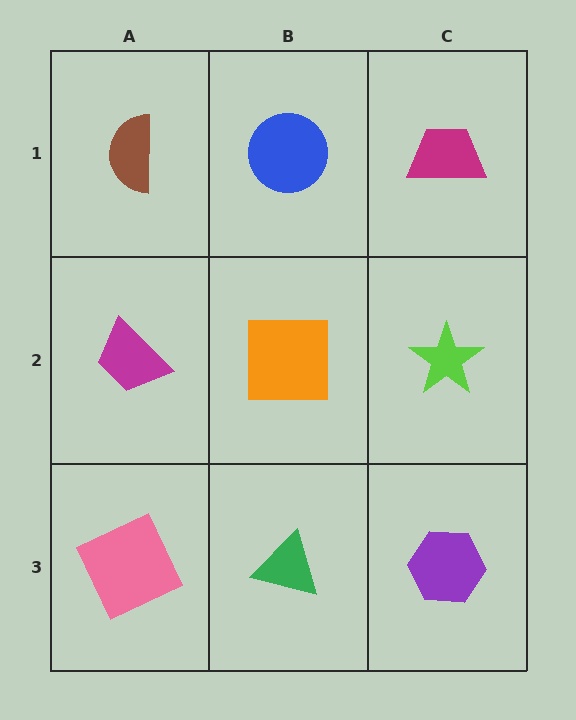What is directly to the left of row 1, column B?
A brown semicircle.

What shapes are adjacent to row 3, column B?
An orange square (row 2, column B), a pink square (row 3, column A), a purple hexagon (row 3, column C).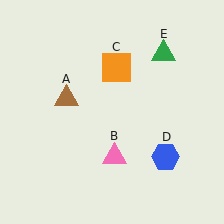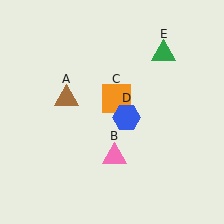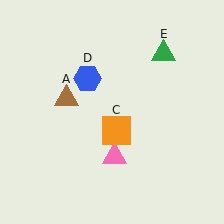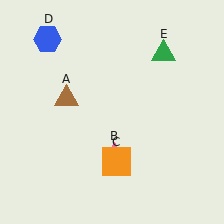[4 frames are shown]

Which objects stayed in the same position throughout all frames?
Brown triangle (object A) and pink triangle (object B) and green triangle (object E) remained stationary.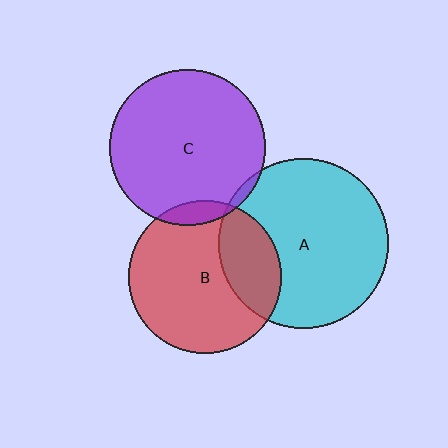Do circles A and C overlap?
Yes.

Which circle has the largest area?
Circle A (cyan).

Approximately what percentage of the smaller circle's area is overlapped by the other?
Approximately 5%.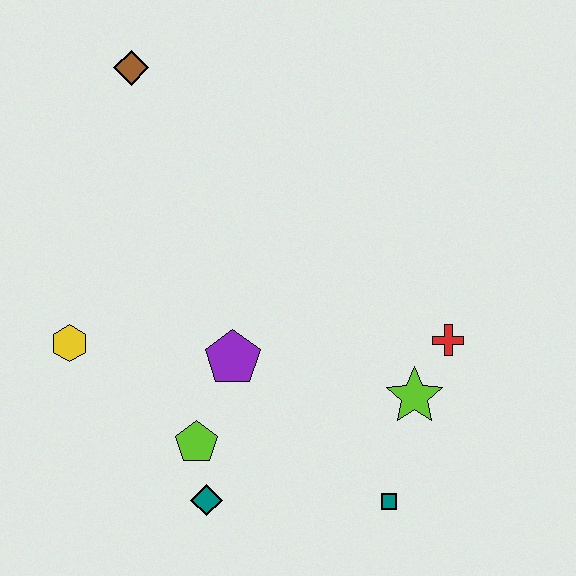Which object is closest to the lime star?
The red cross is closest to the lime star.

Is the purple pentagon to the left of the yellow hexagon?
No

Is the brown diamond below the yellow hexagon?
No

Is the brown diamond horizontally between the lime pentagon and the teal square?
No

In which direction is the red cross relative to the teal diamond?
The red cross is to the right of the teal diamond.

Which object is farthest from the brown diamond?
The teal square is farthest from the brown diamond.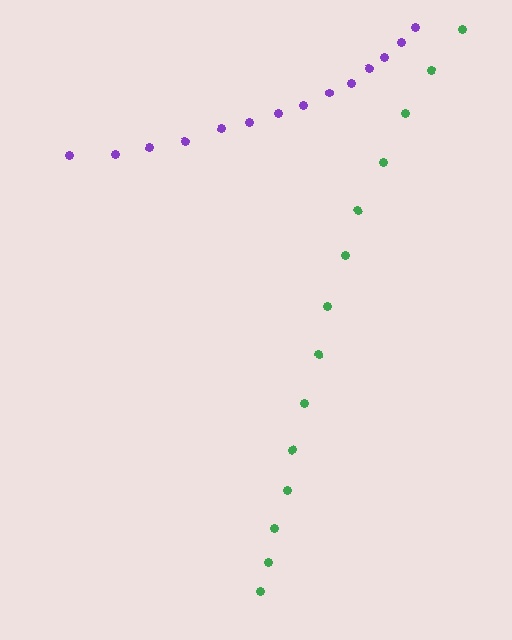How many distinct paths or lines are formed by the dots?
There are 2 distinct paths.